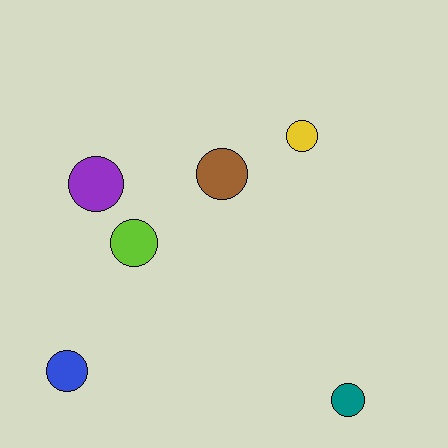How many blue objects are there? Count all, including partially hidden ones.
There is 1 blue object.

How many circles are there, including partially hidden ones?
There are 6 circles.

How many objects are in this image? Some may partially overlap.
There are 6 objects.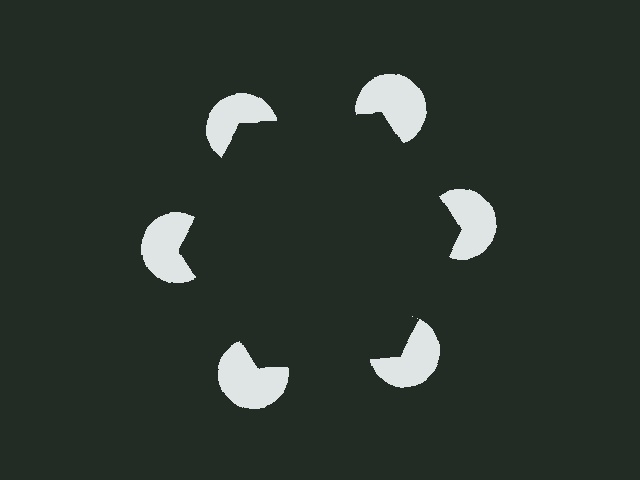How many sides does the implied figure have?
6 sides.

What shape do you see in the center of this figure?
An illusory hexagon — its edges are inferred from the aligned wedge cuts in the pac-man discs, not physically drawn.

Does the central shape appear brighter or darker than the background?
It typically appears slightly darker than the background, even though no actual brightness change is drawn.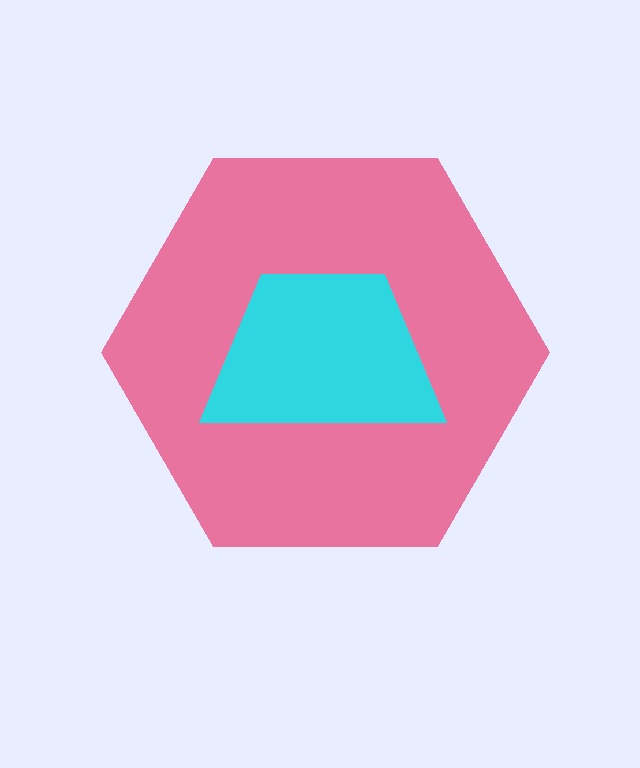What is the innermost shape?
The cyan trapezoid.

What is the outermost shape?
The pink hexagon.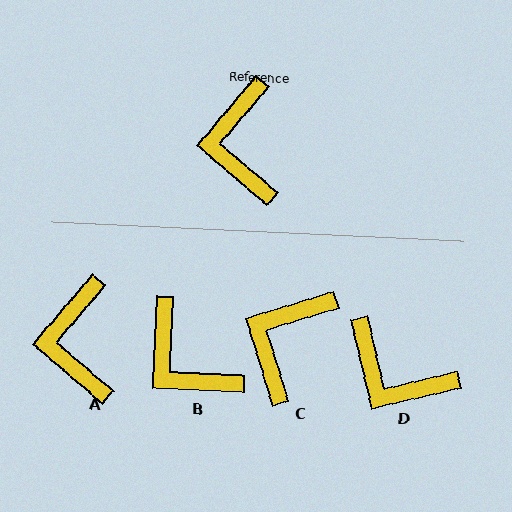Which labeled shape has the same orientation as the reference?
A.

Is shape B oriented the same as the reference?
No, it is off by about 38 degrees.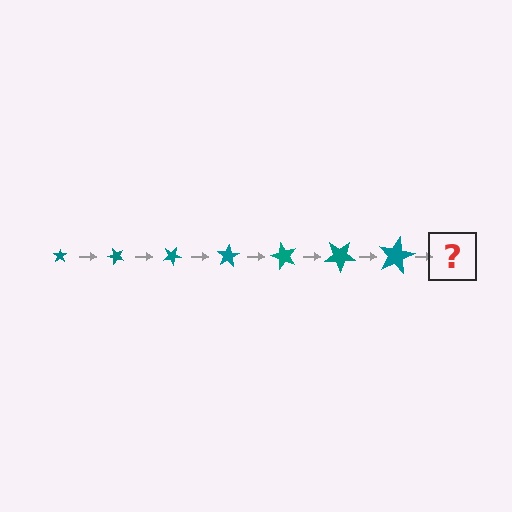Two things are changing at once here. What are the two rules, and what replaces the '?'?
The two rules are that the star grows larger each step and it rotates 50 degrees each step. The '?' should be a star, larger than the previous one and rotated 350 degrees from the start.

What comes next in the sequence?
The next element should be a star, larger than the previous one and rotated 350 degrees from the start.